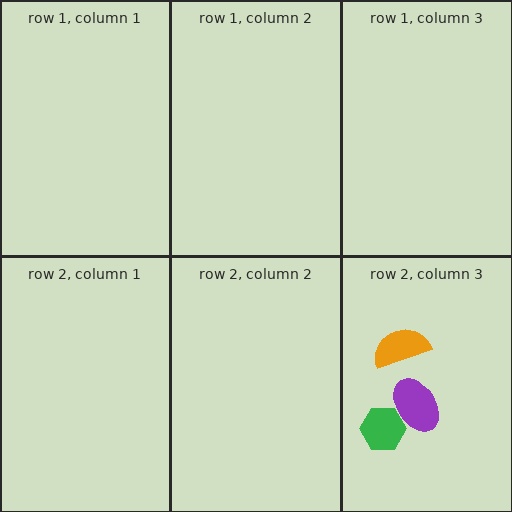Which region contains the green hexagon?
The row 2, column 3 region.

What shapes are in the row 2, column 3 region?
The purple ellipse, the green hexagon, the orange semicircle.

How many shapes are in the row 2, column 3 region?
3.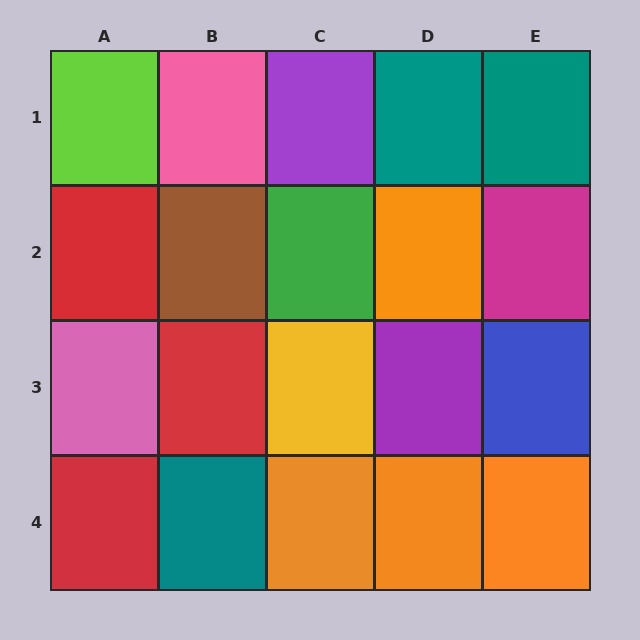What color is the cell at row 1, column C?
Purple.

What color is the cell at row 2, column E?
Magenta.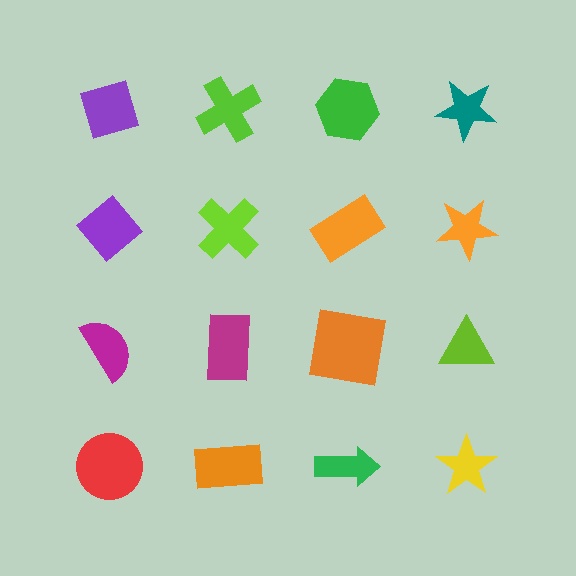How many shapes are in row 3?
4 shapes.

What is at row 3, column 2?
A magenta rectangle.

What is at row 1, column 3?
A green hexagon.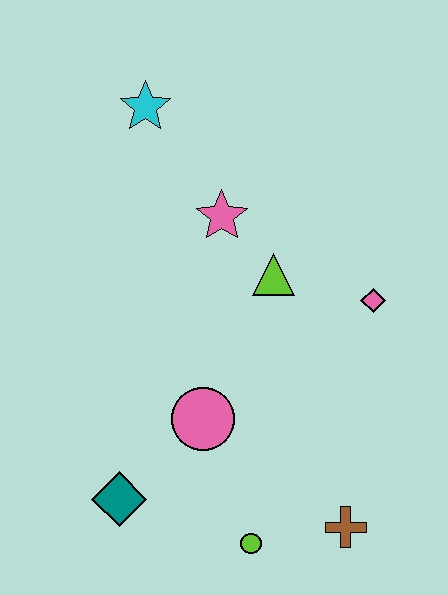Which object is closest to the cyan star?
The pink star is closest to the cyan star.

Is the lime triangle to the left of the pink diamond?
Yes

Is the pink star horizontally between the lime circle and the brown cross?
No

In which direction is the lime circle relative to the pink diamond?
The lime circle is below the pink diamond.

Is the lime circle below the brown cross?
Yes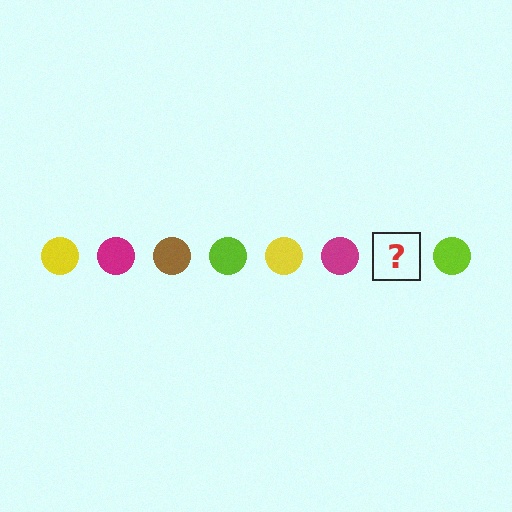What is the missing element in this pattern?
The missing element is a brown circle.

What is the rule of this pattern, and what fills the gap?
The rule is that the pattern cycles through yellow, magenta, brown, lime circles. The gap should be filled with a brown circle.